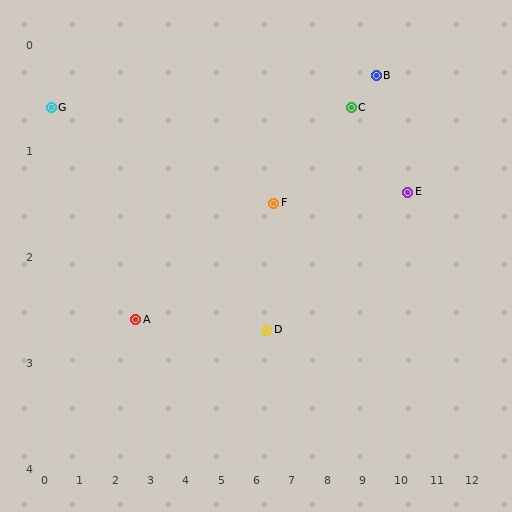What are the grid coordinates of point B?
Point B is at approximately (9.4, 0.3).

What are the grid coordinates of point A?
Point A is at approximately (2.6, 2.6).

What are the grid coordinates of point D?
Point D is at approximately (6.3, 2.7).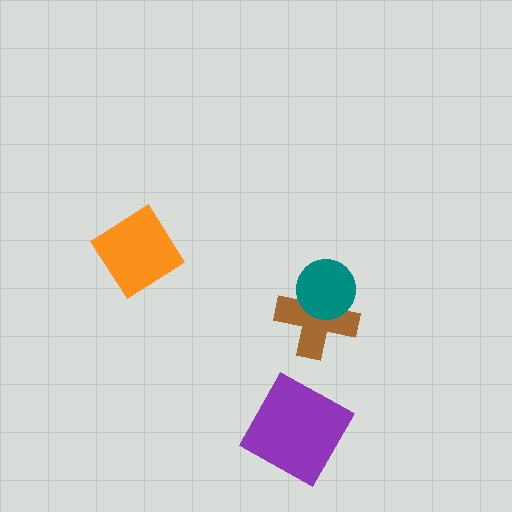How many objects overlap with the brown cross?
1 object overlaps with the brown cross.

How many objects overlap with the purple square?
0 objects overlap with the purple square.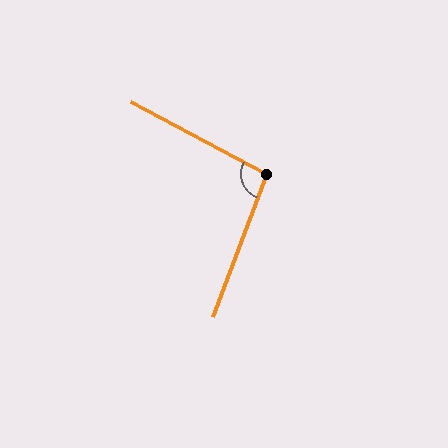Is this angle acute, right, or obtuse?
It is obtuse.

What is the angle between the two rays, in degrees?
Approximately 97 degrees.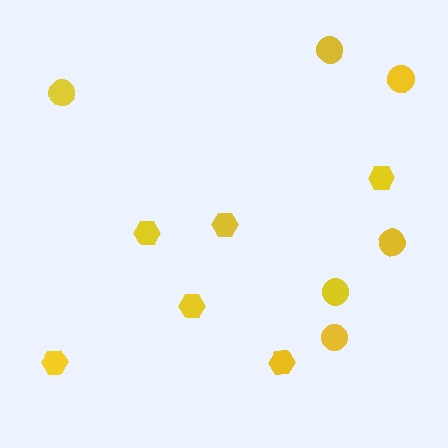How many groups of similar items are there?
There are 2 groups: one group of hexagons (6) and one group of circles (6).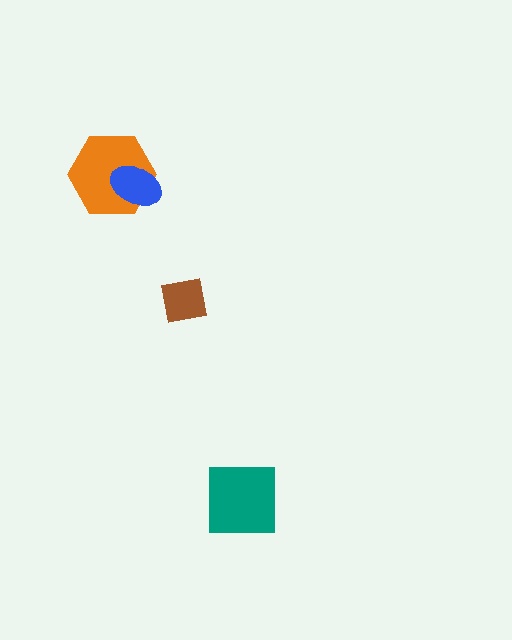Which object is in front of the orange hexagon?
The blue ellipse is in front of the orange hexagon.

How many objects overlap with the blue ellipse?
1 object overlaps with the blue ellipse.